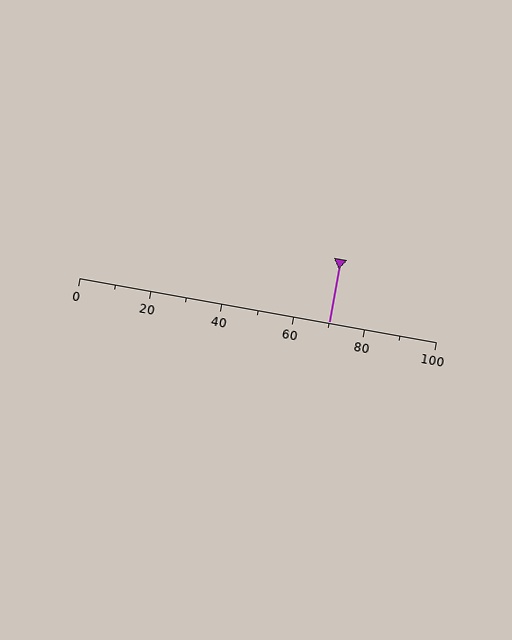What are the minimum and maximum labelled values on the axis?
The axis runs from 0 to 100.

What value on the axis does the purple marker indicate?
The marker indicates approximately 70.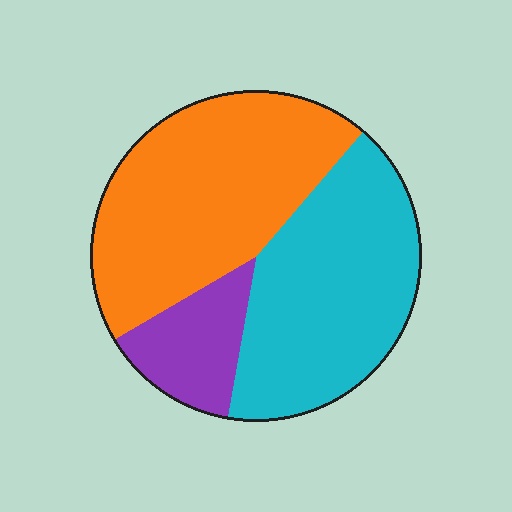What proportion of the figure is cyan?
Cyan takes up about two fifths (2/5) of the figure.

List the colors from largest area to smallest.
From largest to smallest: orange, cyan, purple.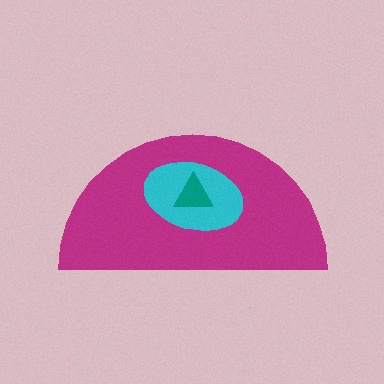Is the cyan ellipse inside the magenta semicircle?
Yes.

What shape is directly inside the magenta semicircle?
The cyan ellipse.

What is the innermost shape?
The teal triangle.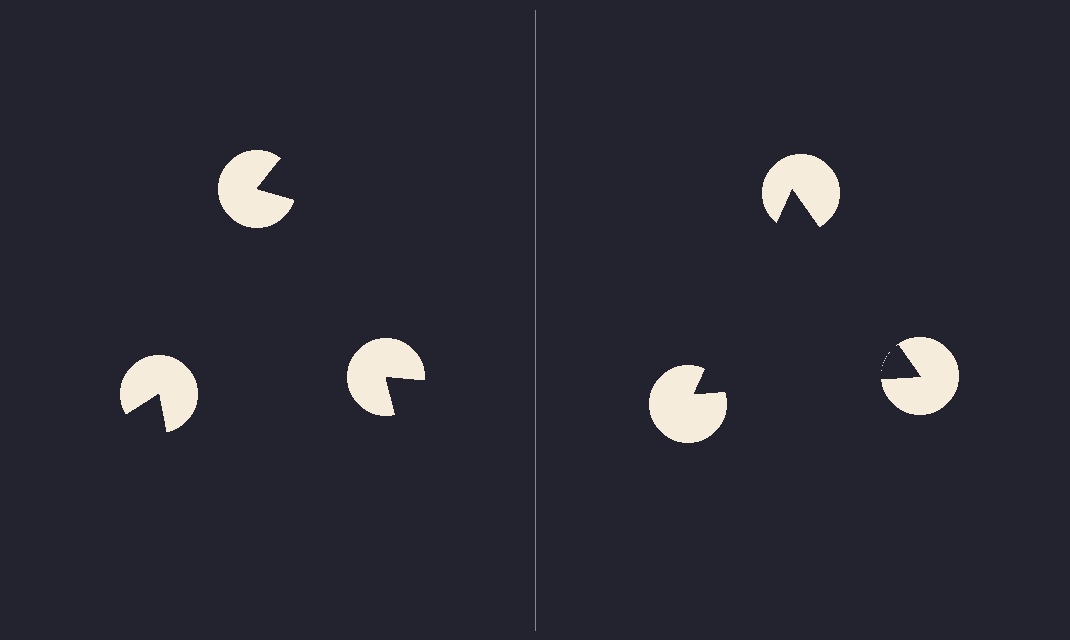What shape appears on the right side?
An illusory triangle.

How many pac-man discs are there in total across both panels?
6 — 3 on each side.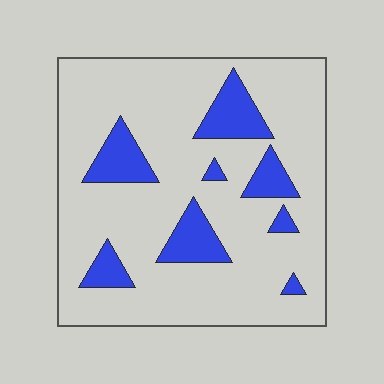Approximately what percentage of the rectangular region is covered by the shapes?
Approximately 15%.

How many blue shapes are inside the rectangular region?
8.